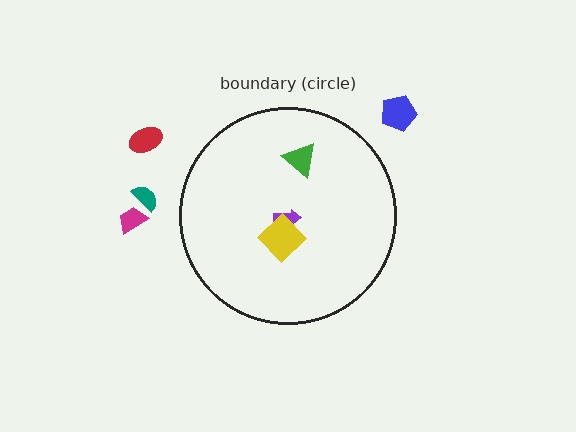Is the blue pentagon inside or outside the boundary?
Outside.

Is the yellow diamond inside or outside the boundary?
Inside.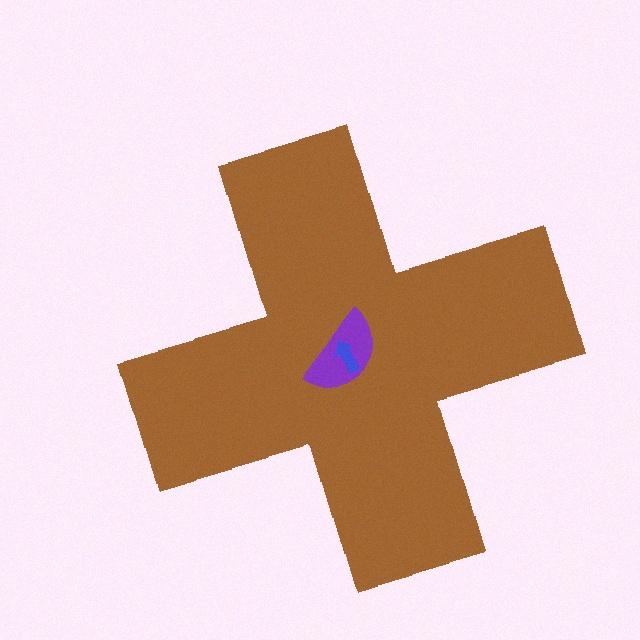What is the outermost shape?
The brown cross.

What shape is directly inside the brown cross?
The purple semicircle.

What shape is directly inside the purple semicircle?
The blue arrow.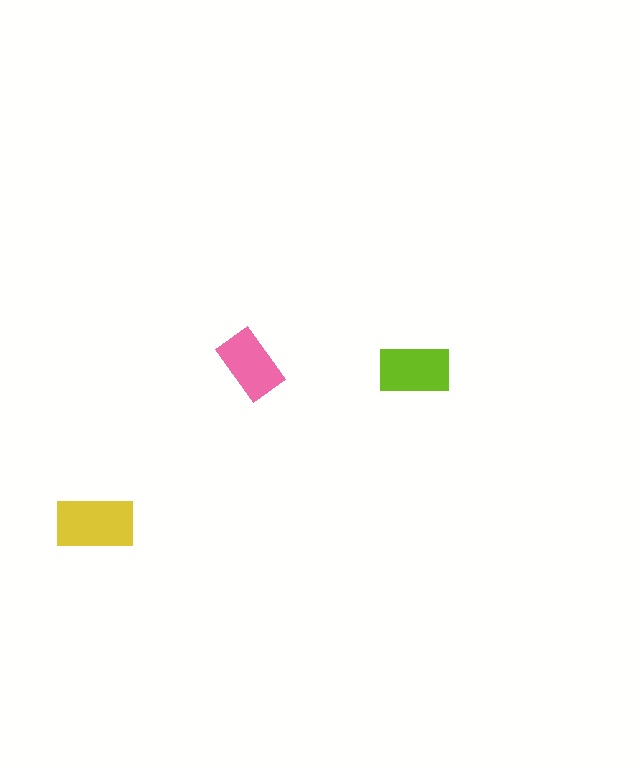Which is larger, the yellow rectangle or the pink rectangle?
The yellow one.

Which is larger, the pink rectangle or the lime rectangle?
The lime one.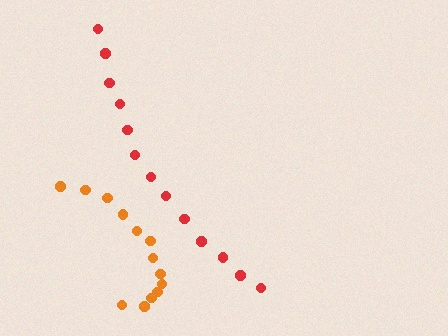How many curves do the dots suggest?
There are 2 distinct paths.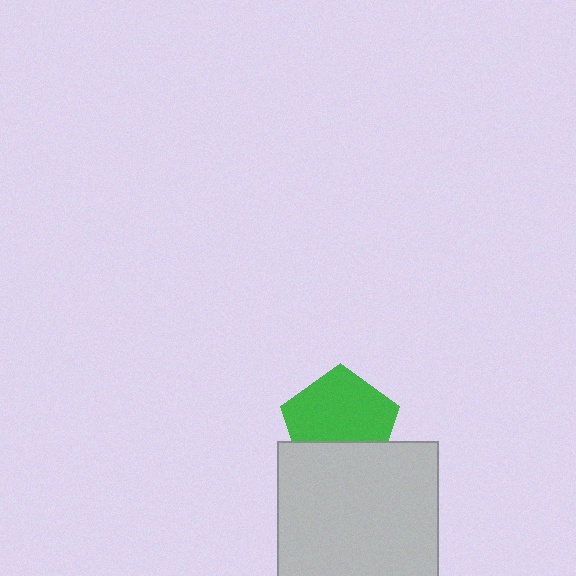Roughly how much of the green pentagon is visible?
Most of it is visible (roughly 68%).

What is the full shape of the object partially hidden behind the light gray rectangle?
The partially hidden object is a green pentagon.